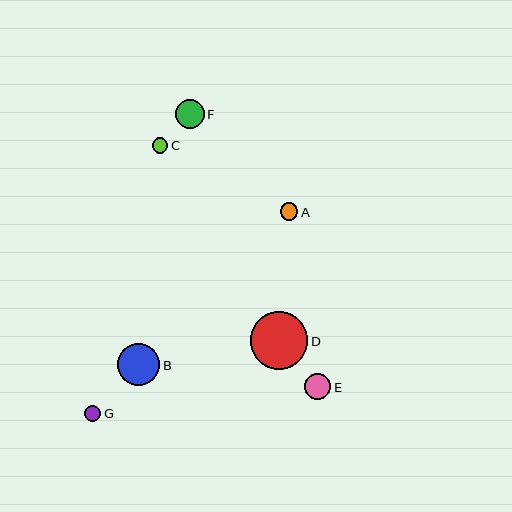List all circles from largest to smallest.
From largest to smallest: D, B, F, E, A, G, C.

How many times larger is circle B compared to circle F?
Circle B is approximately 1.5 times the size of circle F.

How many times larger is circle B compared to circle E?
Circle B is approximately 1.6 times the size of circle E.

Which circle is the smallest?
Circle C is the smallest with a size of approximately 16 pixels.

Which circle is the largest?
Circle D is the largest with a size of approximately 58 pixels.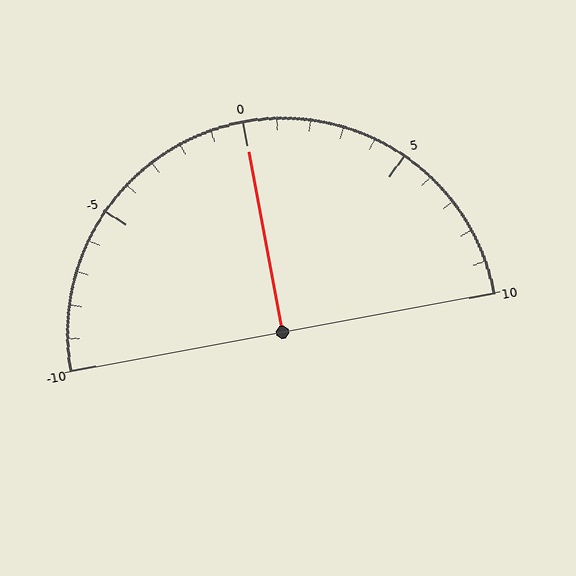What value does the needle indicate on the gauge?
The needle indicates approximately 0.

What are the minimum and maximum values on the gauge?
The gauge ranges from -10 to 10.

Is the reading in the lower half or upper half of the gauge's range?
The reading is in the upper half of the range (-10 to 10).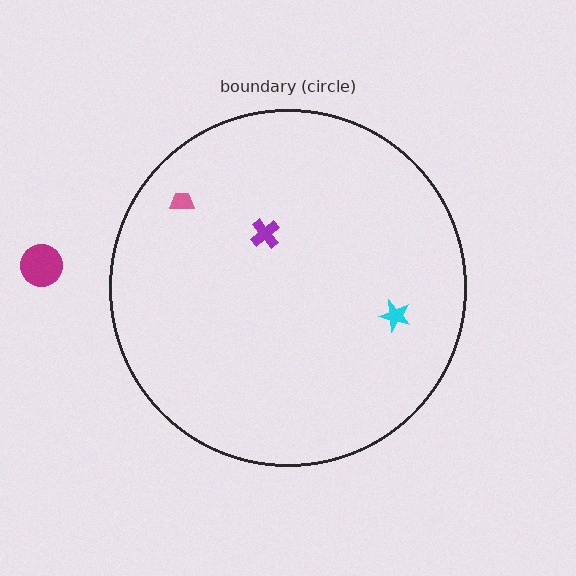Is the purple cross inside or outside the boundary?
Inside.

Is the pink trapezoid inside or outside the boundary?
Inside.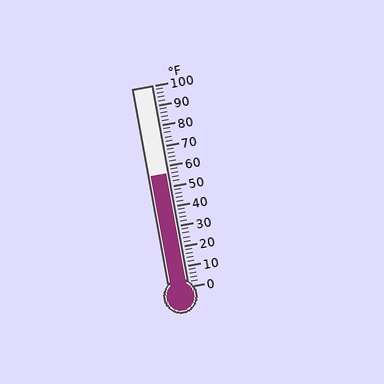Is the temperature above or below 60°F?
The temperature is below 60°F.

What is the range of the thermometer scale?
The thermometer scale ranges from 0°F to 100°F.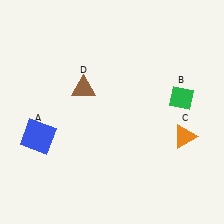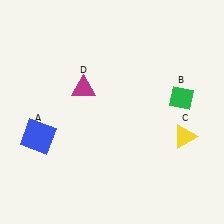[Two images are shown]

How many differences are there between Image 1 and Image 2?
There are 2 differences between the two images.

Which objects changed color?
C changed from orange to yellow. D changed from brown to magenta.